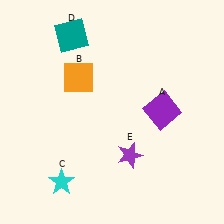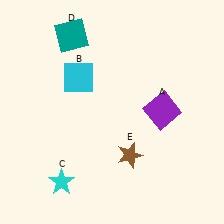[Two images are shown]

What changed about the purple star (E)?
In Image 1, E is purple. In Image 2, it changed to brown.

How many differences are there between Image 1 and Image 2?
There are 2 differences between the two images.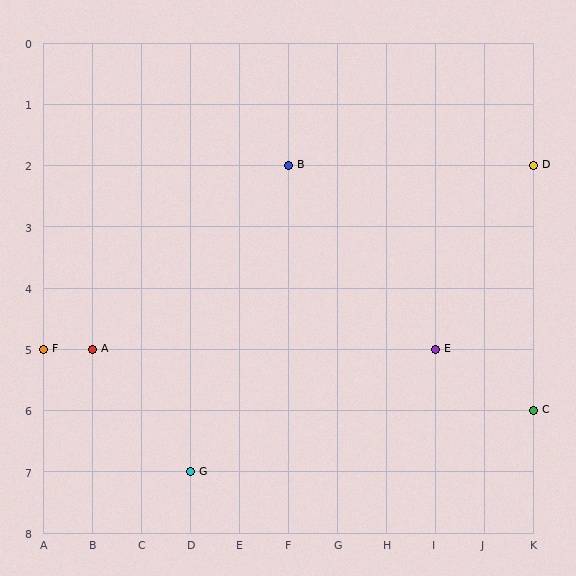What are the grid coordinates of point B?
Point B is at grid coordinates (F, 2).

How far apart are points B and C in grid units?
Points B and C are 5 columns and 4 rows apart (about 6.4 grid units diagonally).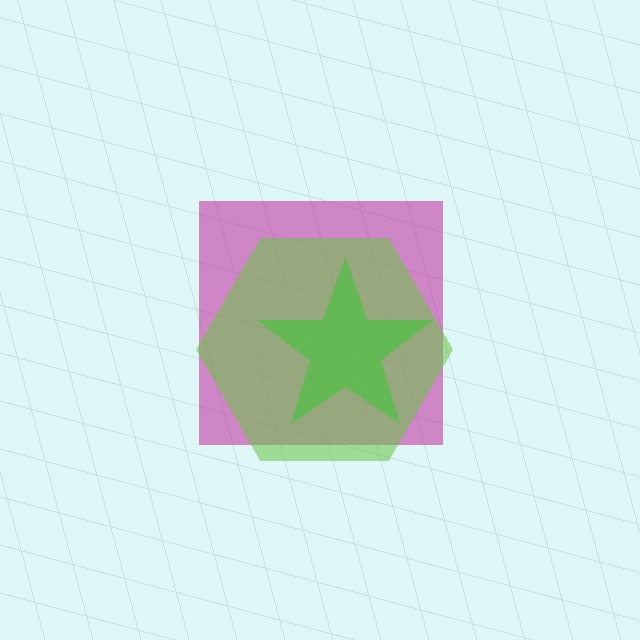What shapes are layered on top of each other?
The layered shapes are: a magenta square, a green star, a lime hexagon.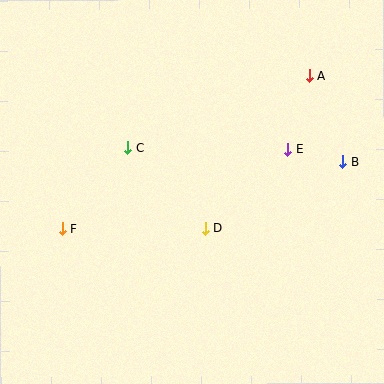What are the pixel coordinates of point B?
Point B is at (343, 162).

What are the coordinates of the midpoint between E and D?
The midpoint between E and D is at (247, 189).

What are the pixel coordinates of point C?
Point C is at (128, 148).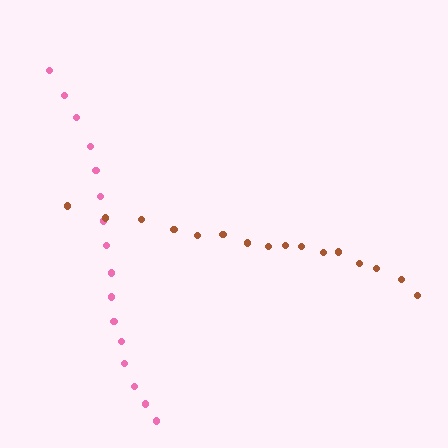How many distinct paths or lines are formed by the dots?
There are 2 distinct paths.